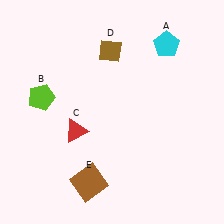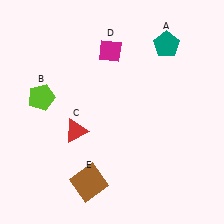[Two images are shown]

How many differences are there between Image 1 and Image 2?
There are 2 differences between the two images.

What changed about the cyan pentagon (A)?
In Image 1, A is cyan. In Image 2, it changed to teal.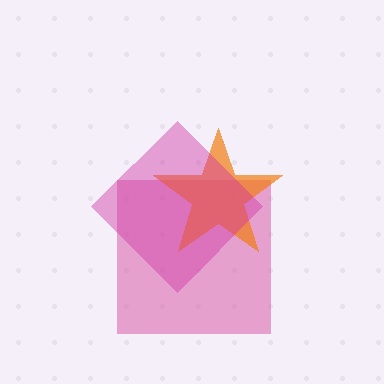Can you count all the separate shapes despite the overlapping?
Yes, there are 3 separate shapes.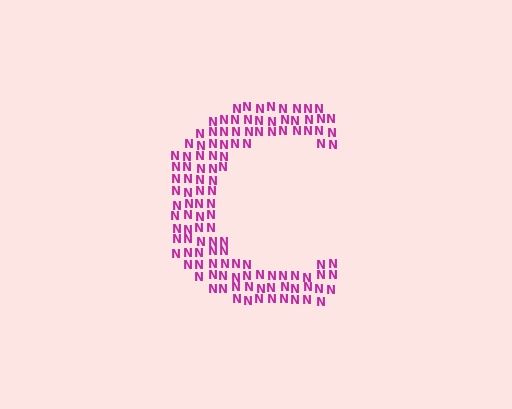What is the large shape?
The large shape is the letter C.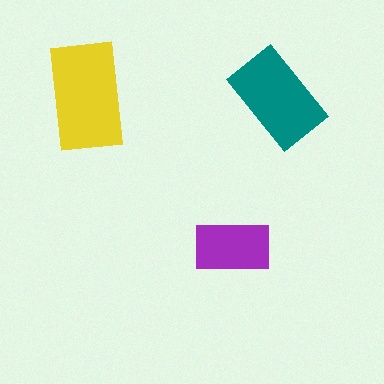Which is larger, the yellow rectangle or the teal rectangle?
The yellow one.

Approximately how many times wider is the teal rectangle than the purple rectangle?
About 1.5 times wider.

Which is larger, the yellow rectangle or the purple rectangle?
The yellow one.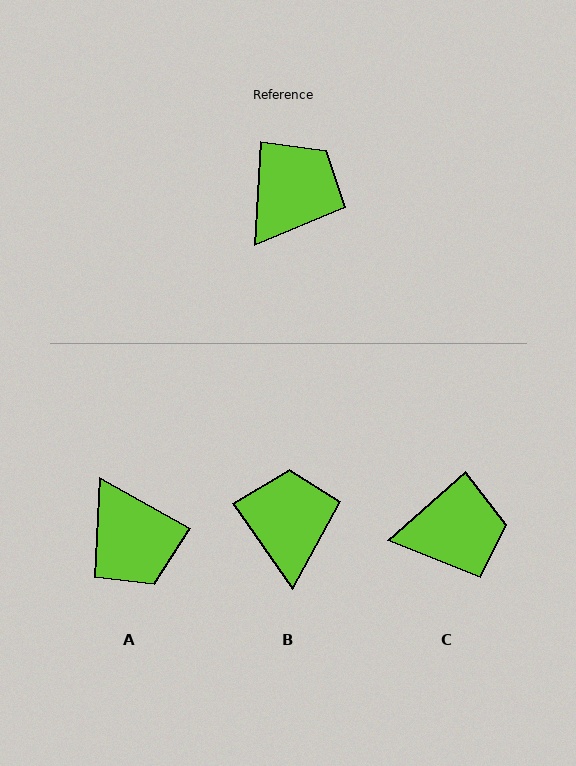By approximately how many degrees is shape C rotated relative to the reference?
Approximately 44 degrees clockwise.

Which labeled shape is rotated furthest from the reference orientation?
A, about 115 degrees away.